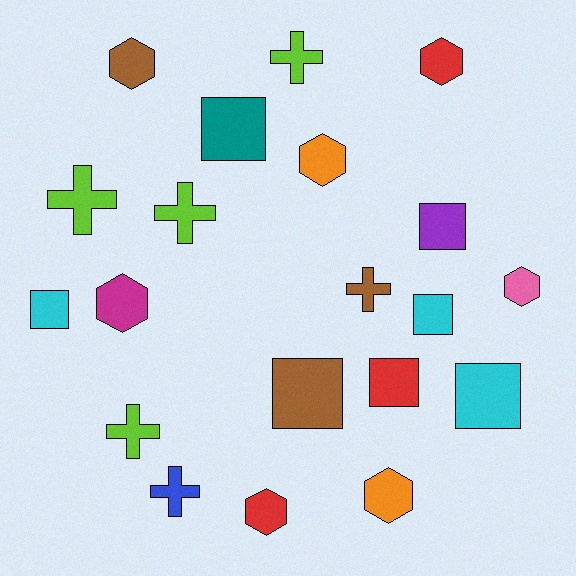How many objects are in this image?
There are 20 objects.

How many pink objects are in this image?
There is 1 pink object.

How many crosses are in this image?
There are 6 crosses.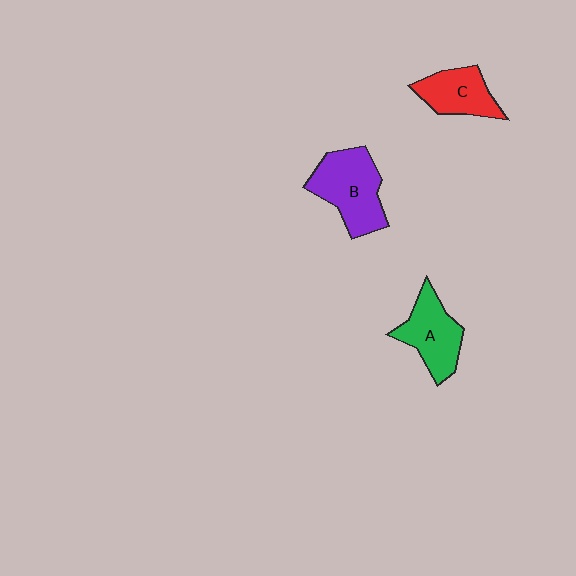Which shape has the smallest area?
Shape C (red).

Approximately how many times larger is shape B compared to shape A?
Approximately 1.2 times.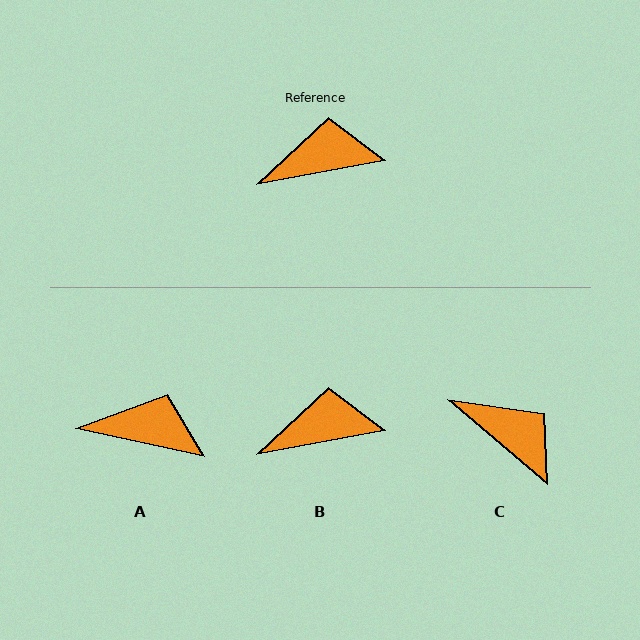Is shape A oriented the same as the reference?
No, it is off by about 23 degrees.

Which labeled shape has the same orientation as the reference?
B.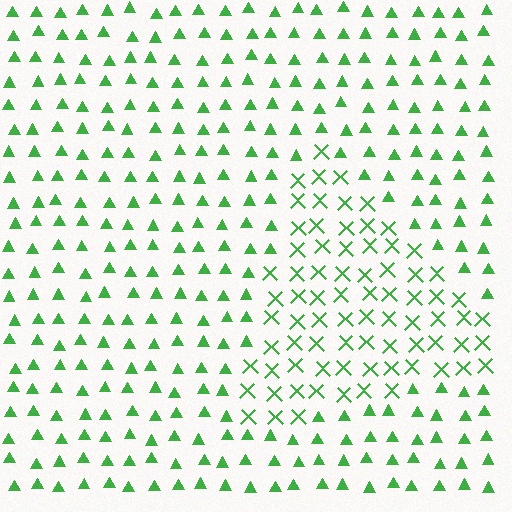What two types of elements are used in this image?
The image uses X marks inside the triangle region and triangles outside it.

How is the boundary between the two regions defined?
The boundary is defined by a change in element shape: X marks inside vs. triangles outside. All elements share the same color and spacing.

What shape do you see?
I see a triangle.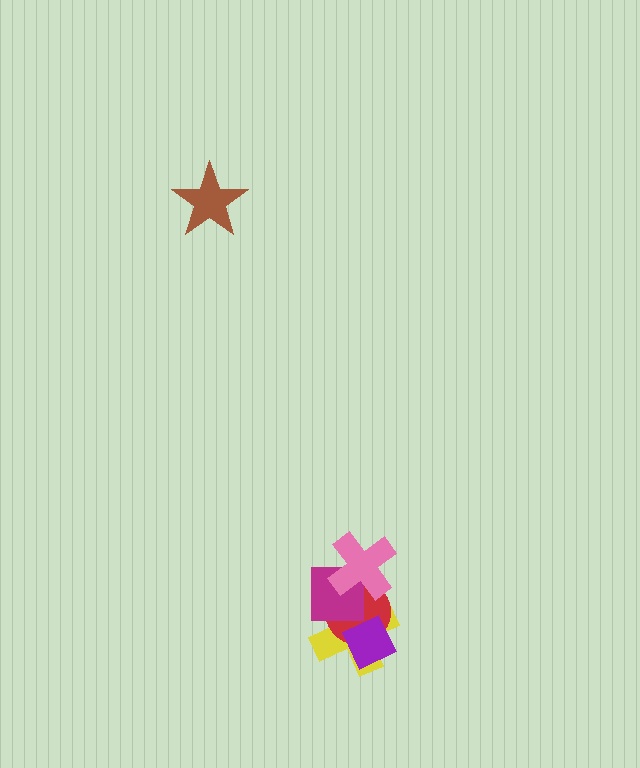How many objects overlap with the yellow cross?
4 objects overlap with the yellow cross.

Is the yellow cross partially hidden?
Yes, it is partially covered by another shape.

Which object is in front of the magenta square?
The pink cross is in front of the magenta square.